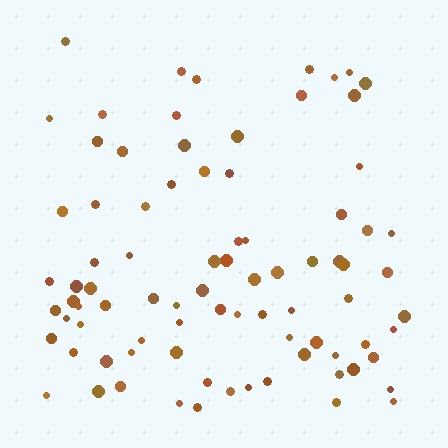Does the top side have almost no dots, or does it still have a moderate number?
Still a moderate number, just noticeably fewer than the bottom.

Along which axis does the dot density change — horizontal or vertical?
Vertical.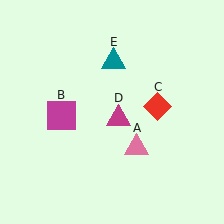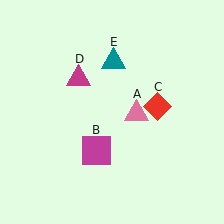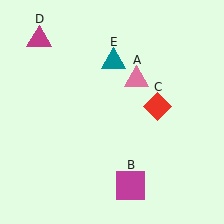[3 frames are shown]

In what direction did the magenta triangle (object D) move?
The magenta triangle (object D) moved up and to the left.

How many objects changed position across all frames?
3 objects changed position: pink triangle (object A), magenta square (object B), magenta triangle (object D).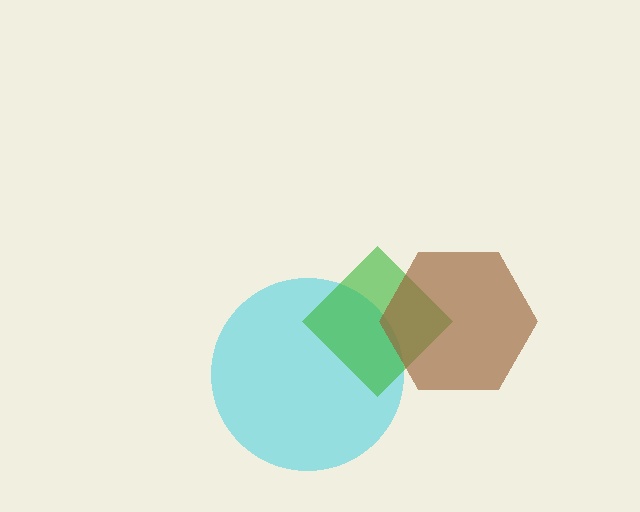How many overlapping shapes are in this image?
There are 3 overlapping shapes in the image.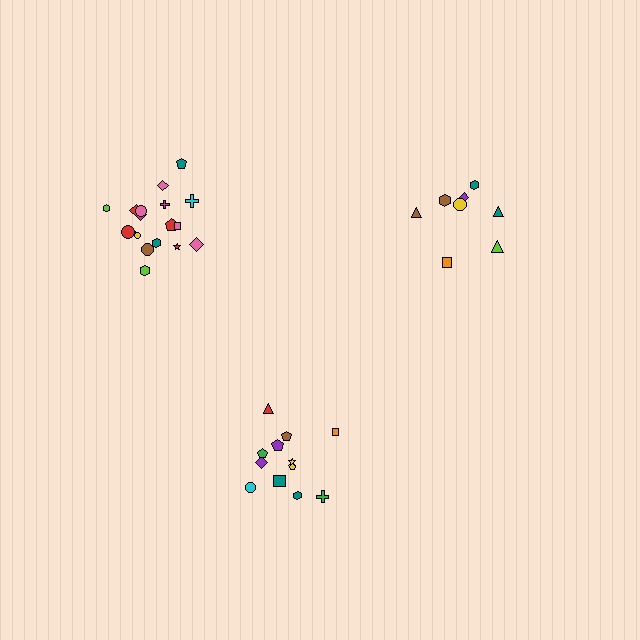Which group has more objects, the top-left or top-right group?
The top-left group.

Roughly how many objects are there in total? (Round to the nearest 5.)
Roughly 40 objects in total.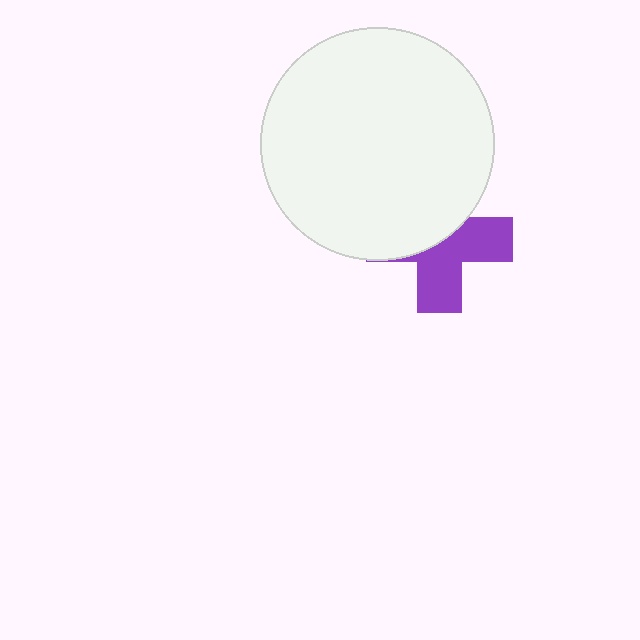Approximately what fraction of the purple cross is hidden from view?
Roughly 50% of the purple cross is hidden behind the white circle.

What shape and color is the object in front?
The object in front is a white circle.